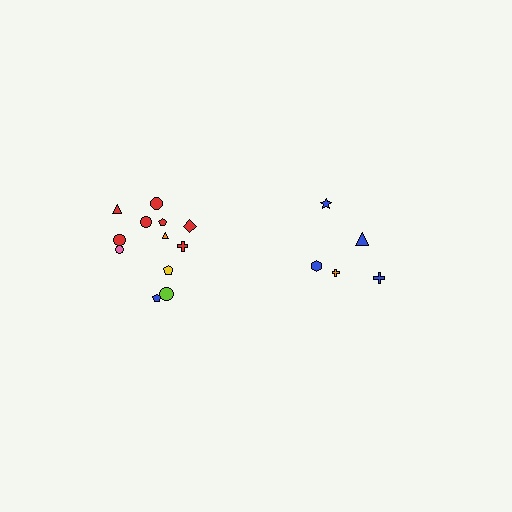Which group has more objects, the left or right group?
The left group.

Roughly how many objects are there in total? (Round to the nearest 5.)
Roughly 15 objects in total.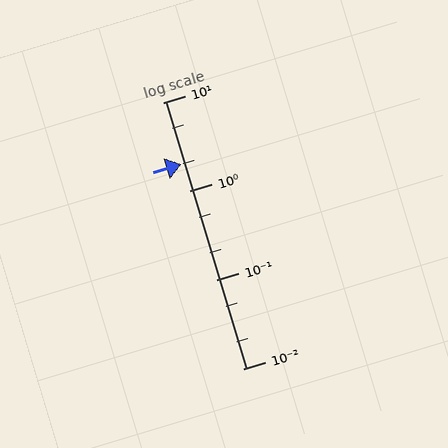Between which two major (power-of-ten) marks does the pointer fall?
The pointer is between 1 and 10.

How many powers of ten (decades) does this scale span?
The scale spans 3 decades, from 0.01 to 10.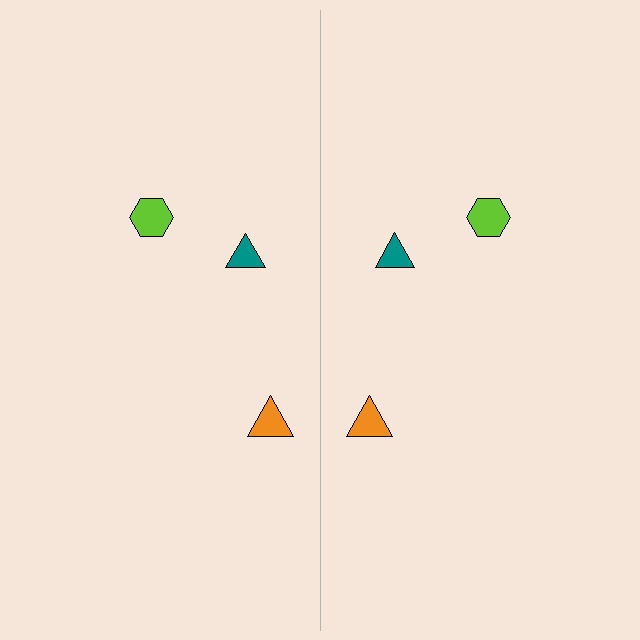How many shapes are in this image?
There are 6 shapes in this image.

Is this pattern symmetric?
Yes, this pattern has bilateral (reflection) symmetry.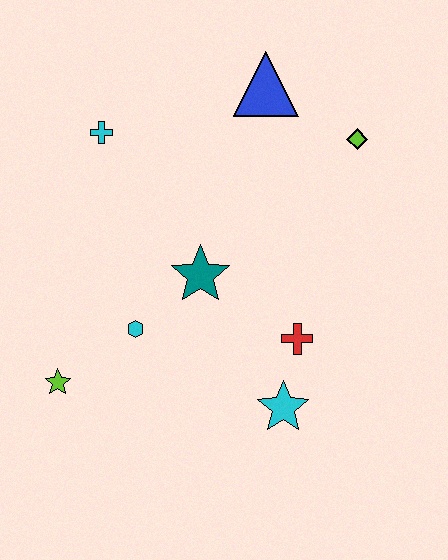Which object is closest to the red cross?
The cyan star is closest to the red cross.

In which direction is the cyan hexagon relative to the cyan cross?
The cyan hexagon is below the cyan cross.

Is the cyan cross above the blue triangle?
No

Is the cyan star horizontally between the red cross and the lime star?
Yes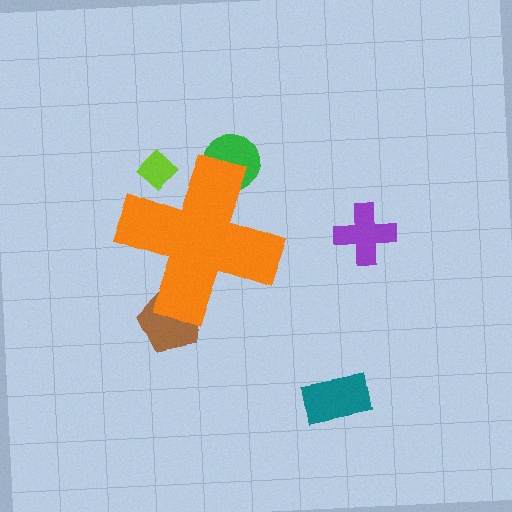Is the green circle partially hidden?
Yes, the green circle is partially hidden behind the orange cross.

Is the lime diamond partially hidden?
Yes, the lime diamond is partially hidden behind the orange cross.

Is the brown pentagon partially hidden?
Yes, the brown pentagon is partially hidden behind the orange cross.